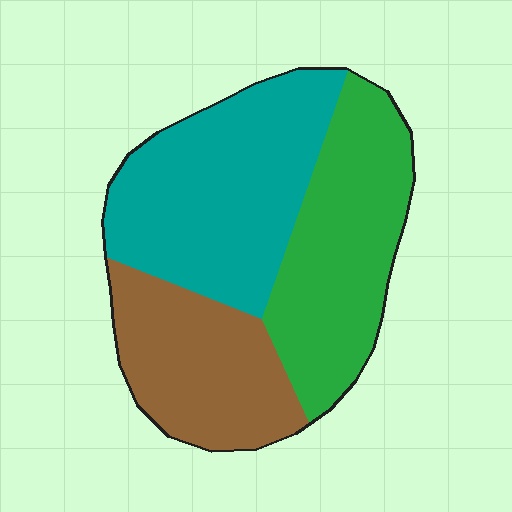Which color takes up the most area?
Teal, at roughly 40%.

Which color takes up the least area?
Brown, at roughly 25%.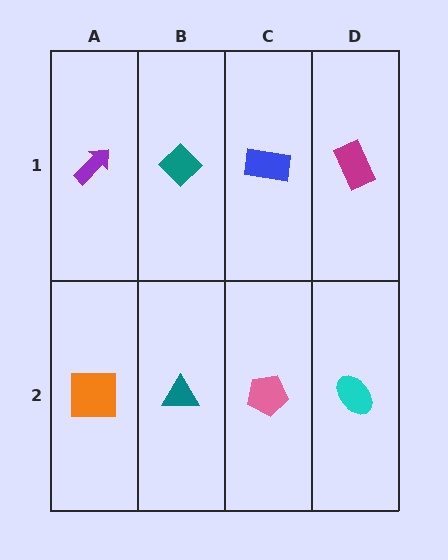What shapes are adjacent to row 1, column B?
A teal triangle (row 2, column B), a purple arrow (row 1, column A), a blue rectangle (row 1, column C).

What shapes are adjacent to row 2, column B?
A teal diamond (row 1, column B), an orange square (row 2, column A), a pink pentagon (row 2, column C).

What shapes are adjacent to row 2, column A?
A purple arrow (row 1, column A), a teal triangle (row 2, column B).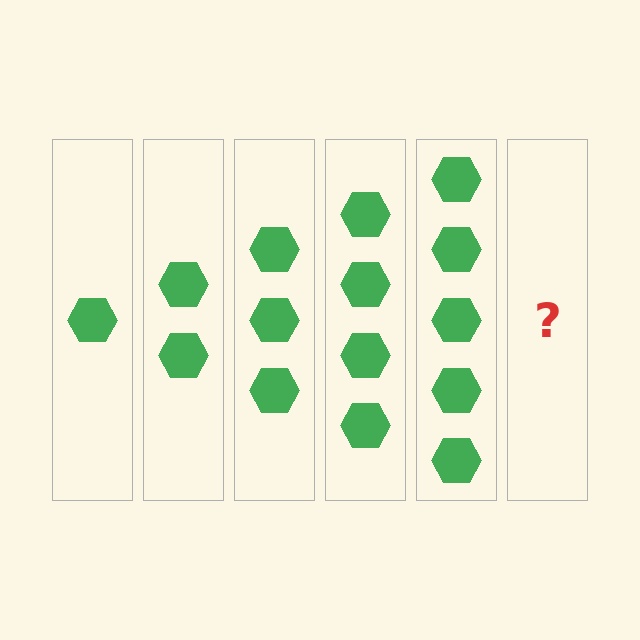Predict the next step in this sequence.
The next step is 6 hexagons.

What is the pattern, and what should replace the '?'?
The pattern is that each step adds one more hexagon. The '?' should be 6 hexagons.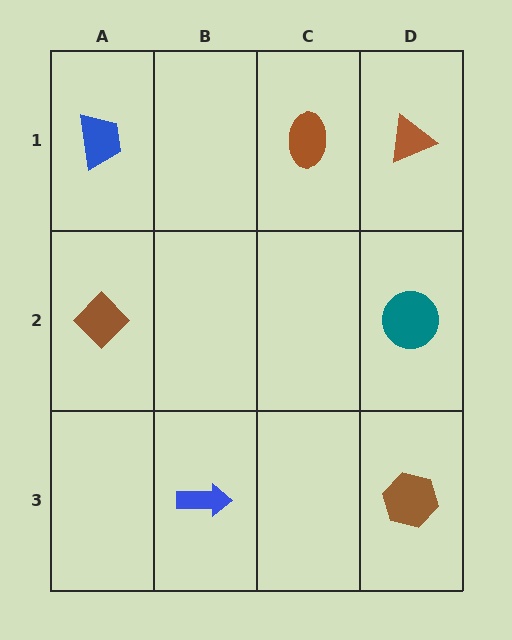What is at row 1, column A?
A blue trapezoid.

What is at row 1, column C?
A brown ellipse.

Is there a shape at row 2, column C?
No, that cell is empty.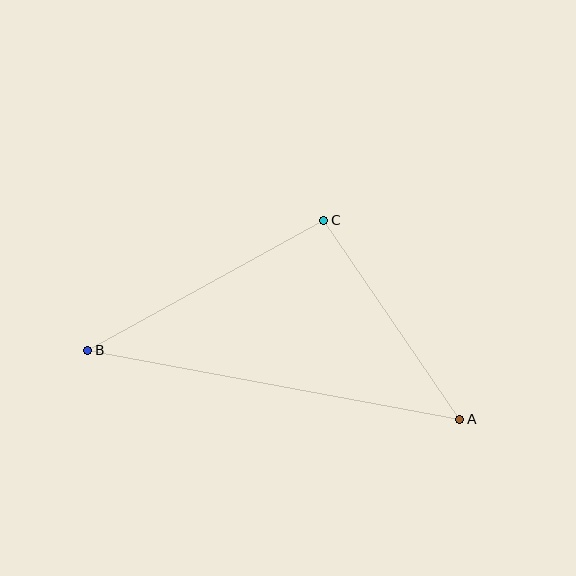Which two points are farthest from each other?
Points A and B are farthest from each other.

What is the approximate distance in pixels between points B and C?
The distance between B and C is approximately 269 pixels.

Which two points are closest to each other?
Points A and C are closest to each other.